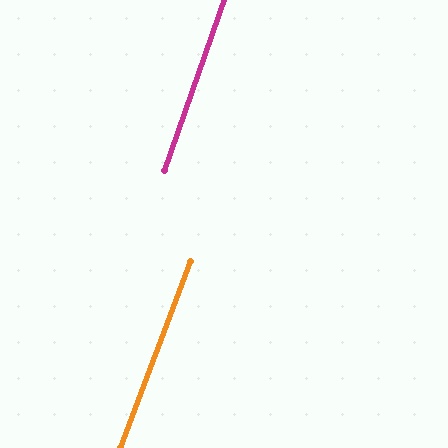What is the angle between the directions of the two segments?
Approximately 1 degree.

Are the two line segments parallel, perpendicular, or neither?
Parallel — their directions differ by only 1.4°.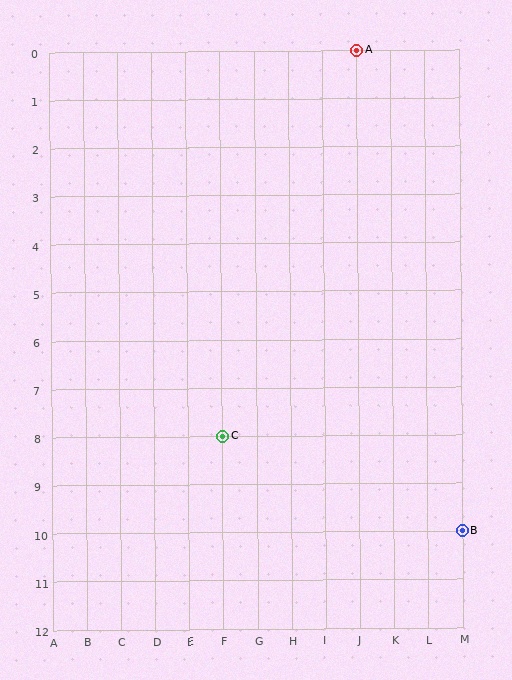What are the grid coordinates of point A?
Point A is at grid coordinates (J, 0).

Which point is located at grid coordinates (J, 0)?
Point A is at (J, 0).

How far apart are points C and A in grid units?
Points C and A are 4 columns and 8 rows apart (about 8.9 grid units diagonally).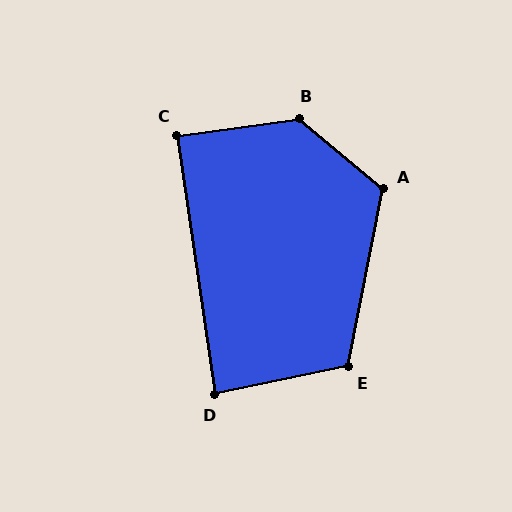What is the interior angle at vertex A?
Approximately 119 degrees (obtuse).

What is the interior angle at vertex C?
Approximately 90 degrees (approximately right).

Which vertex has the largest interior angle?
B, at approximately 132 degrees.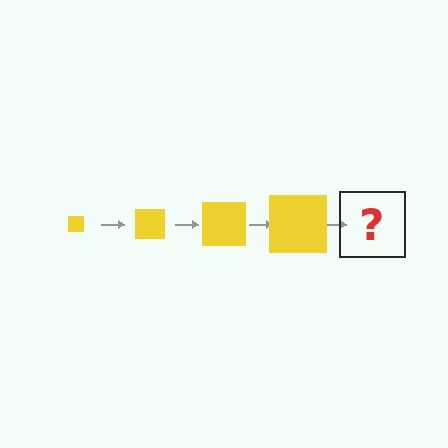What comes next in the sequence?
The next element should be a yellow square, larger than the previous one.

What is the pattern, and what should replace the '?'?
The pattern is that the square gets progressively larger each step. The '?' should be a yellow square, larger than the previous one.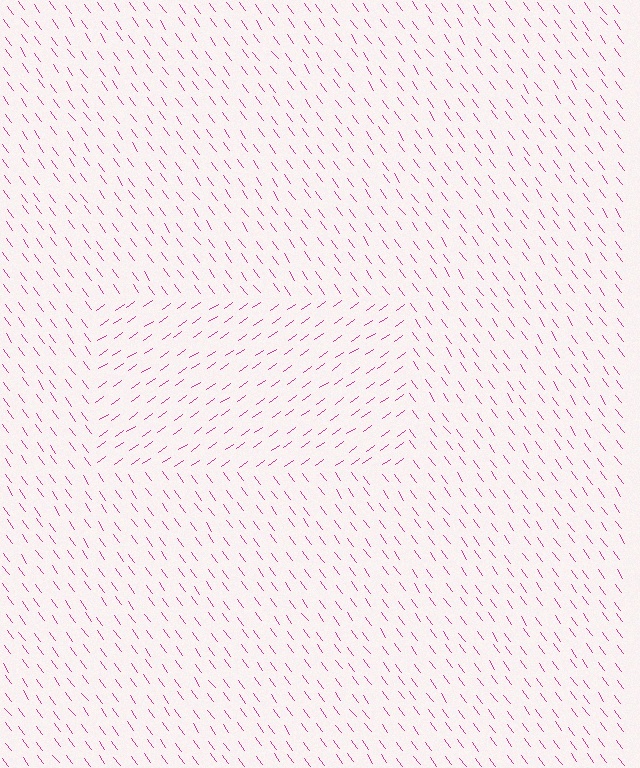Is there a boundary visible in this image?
Yes, there is a texture boundary formed by a change in line orientation.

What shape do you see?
I see a rectangle.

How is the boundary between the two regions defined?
The boundary is defined purely by a change in line orientation (approximately 89 degrees difference). All lines are the same color and thickness.